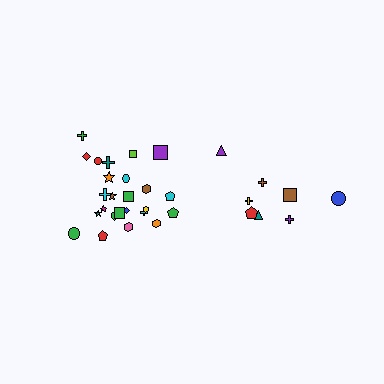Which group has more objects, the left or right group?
The left group.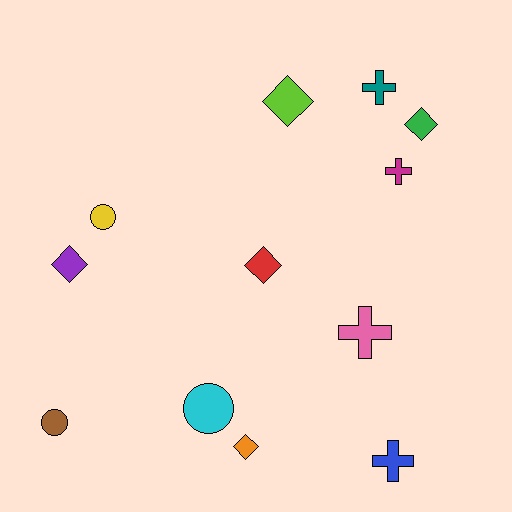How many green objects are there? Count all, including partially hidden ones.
There is 1 green object.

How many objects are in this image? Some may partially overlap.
There are 12 objects.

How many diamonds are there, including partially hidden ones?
There are 5 diamonds.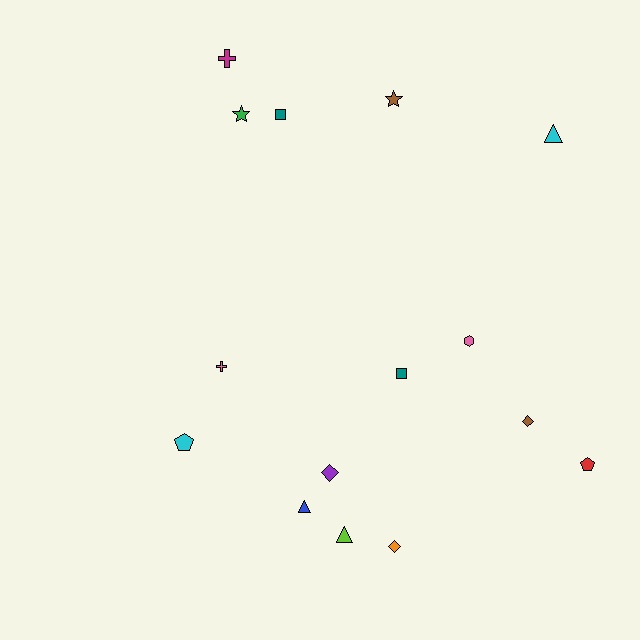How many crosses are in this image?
There are 2 crosses.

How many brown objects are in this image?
There are 2 brown objects.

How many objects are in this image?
There are 15 objects.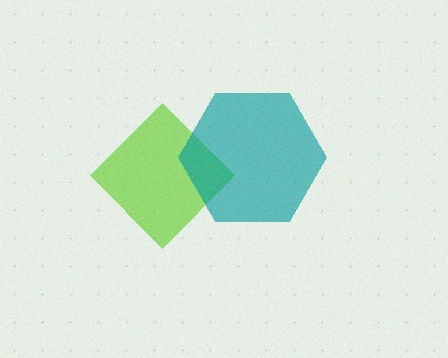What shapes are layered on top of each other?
The layered shapes are: a lime diamond, a teal hexagon.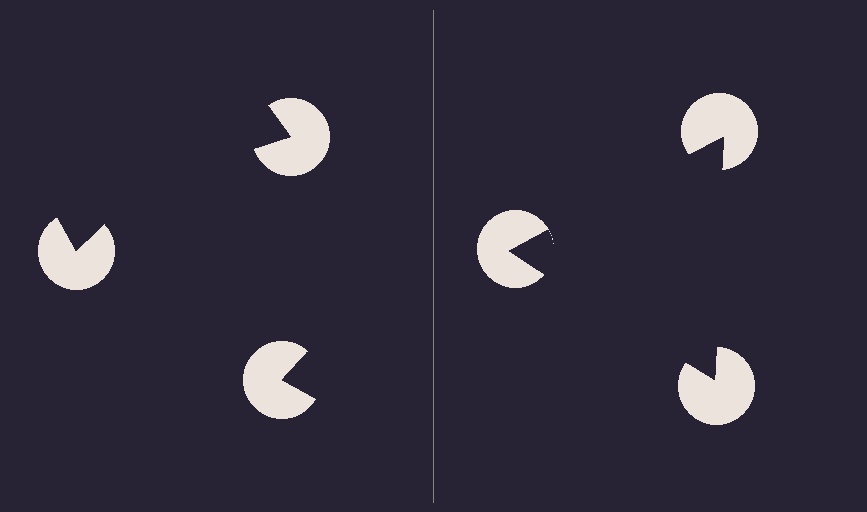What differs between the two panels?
The pac-man discs are positioned identically on both sides; only the wedge orientations differ. On the right they align to a triangle; on the left they are misaligned.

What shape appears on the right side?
An illusory triangle.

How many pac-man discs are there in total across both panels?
6 — 3 on each side.